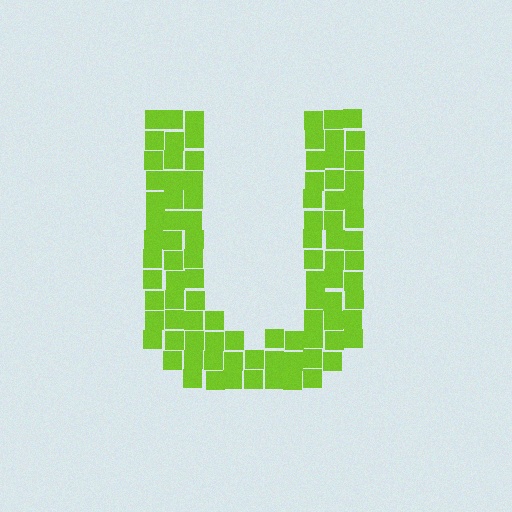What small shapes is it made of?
It is made of small squares.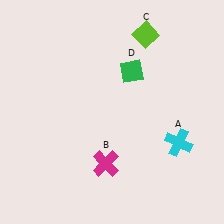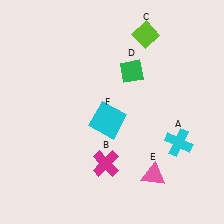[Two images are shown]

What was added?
A pink triangle (E), a cyan square (F) were added in Image 2.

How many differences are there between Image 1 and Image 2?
There are 2 differences between the two images.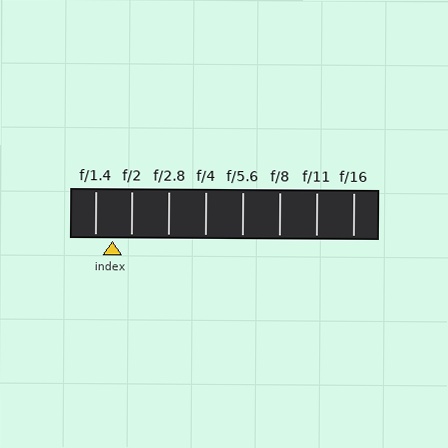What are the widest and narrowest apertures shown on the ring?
The widest aperture shown is f/1.4 and the narrowest is f/16.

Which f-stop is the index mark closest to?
The index mark is closest to f/1.4.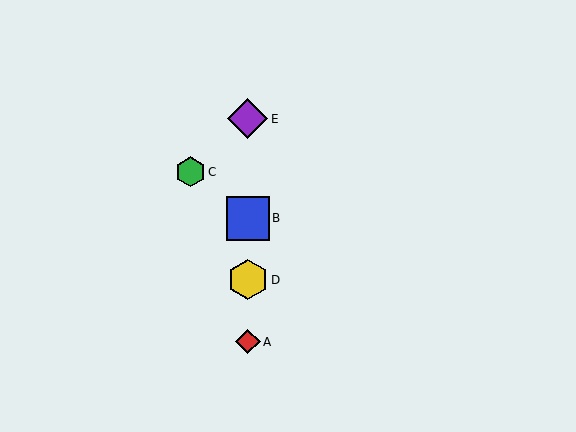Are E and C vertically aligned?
No, E is at x≈248 and C is at x≈190.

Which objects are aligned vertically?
Objects A, B, D, E are aligned vertically.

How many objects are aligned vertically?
4 objects (A, B, D, E) are aligned vertically.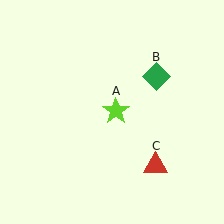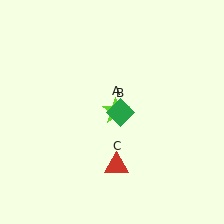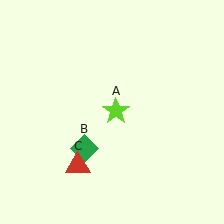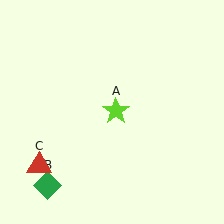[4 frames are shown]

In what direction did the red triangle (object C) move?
The red triangle (object C) moved left.